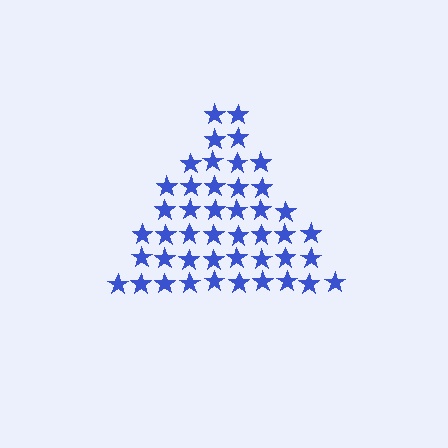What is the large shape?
The large shape is a triangle.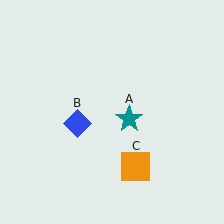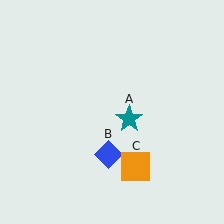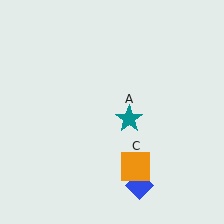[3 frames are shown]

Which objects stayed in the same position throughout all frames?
Teal star (object A) and orange square (object C) remained stationary.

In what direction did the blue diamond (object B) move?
The blue diamond (object B) moved down and to the right.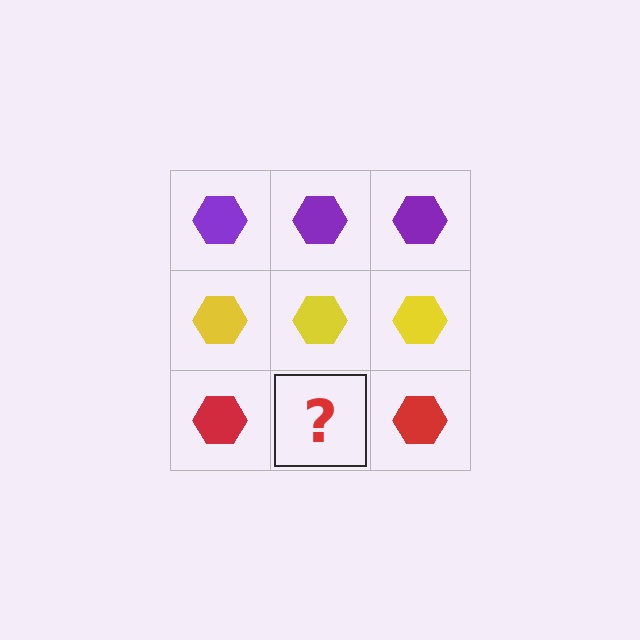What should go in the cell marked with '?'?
The missing cell should contain a red hexagon.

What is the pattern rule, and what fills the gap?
The rule is that each row has a consistent color. The gap should be filled with a red hexagon.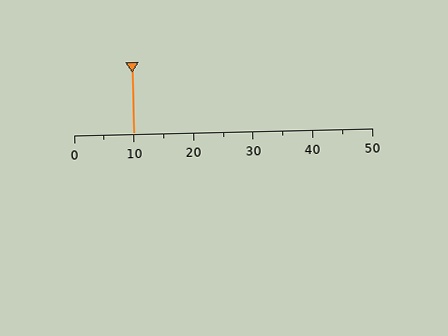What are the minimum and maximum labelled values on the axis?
The axis runs from 0 to 50.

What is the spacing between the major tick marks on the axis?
The major ticks are spaced 10 apart.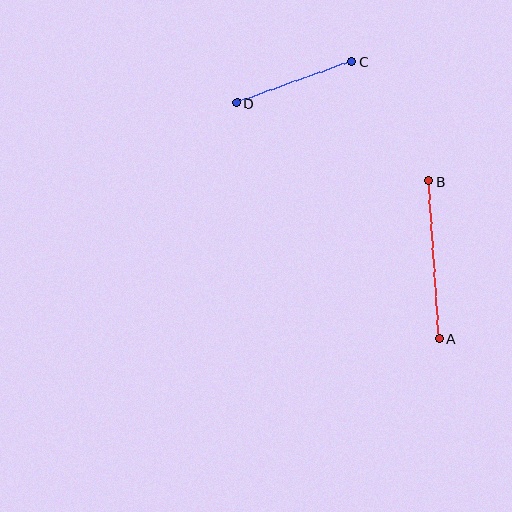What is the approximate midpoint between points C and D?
The midpoint is at approximately (294, 82) pixels.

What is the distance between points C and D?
The distance is approximately 122 pixels.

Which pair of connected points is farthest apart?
Points A and B are farthest apart.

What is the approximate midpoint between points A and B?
The midpoint is at approximately (434, 260) pixels.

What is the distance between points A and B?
The distance is approximately 158 pixels.